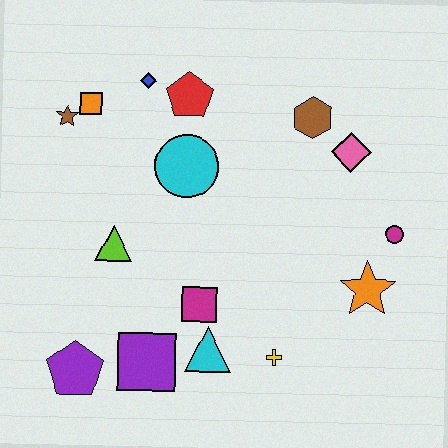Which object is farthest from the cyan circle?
The purple pentagon is farthest from the cyan circle.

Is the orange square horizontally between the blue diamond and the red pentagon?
No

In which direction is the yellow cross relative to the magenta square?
The yellow cross is to the right of the magenta square.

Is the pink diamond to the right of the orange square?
Yes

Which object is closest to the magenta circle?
The orange star is closest to the magenta circle.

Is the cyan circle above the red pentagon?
No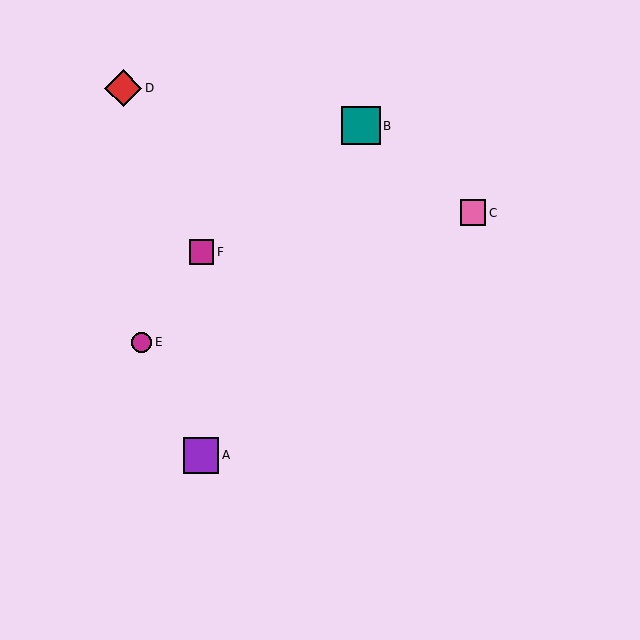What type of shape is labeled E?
Shape E is a magenta circle.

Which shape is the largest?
The teal square (labeled B) is the largest.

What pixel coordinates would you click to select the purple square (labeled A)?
Click at (201, 455) to select the purple square A.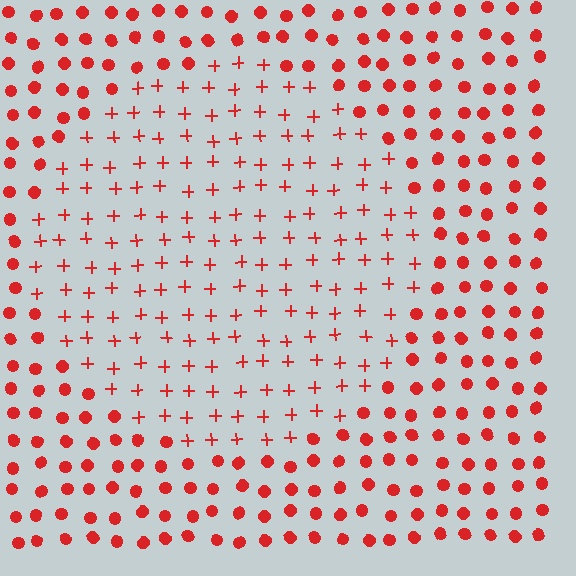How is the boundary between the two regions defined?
The boundary is defined by a change in element shape: plus signs inside vs. circles outside. All elements share the same color and spacing.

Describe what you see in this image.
The image is filled with small red elements arranged in a uniform grid. A circle-shaped region contains plus signs, while the surrounding area contains circles. The boundary is defined purely by the change in element shape.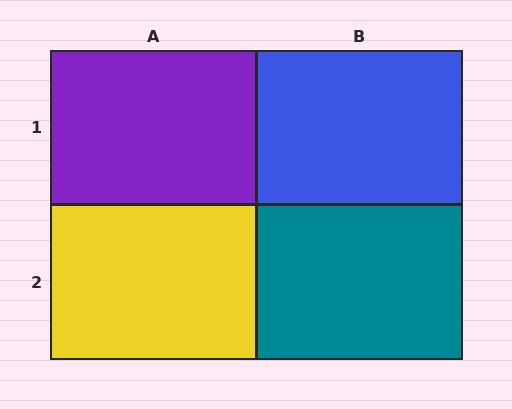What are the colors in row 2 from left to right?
Yellow, teal.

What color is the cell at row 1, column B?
Blue.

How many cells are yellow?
1 cell is yellow.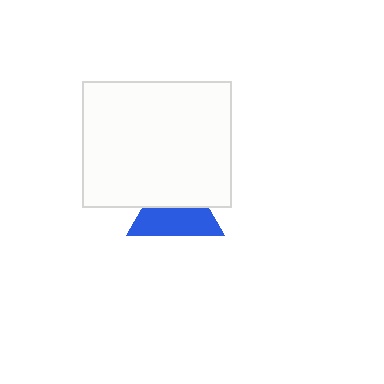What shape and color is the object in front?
The object in front is a white rectangle.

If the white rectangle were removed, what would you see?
You would see the complete blue triangle.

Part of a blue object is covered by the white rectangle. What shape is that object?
It is a triangle.